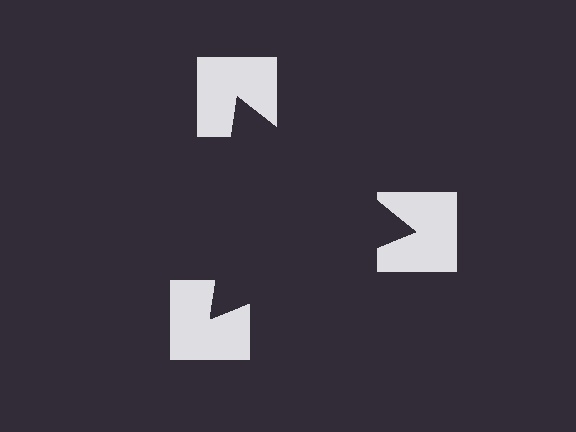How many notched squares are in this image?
There are 3 — one at each vertex of the illusory triangle.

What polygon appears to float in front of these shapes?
An illusory triangle — its edges are inferred from the aligned wedge cuts in the notched squares, not physically drawn.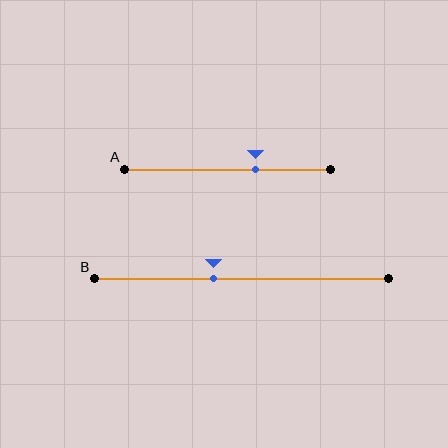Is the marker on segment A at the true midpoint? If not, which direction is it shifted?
No, the marker on segment A is shifted to the right by about 14% of the segment length.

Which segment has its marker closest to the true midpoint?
Segment B has its marker closest to the true midpoint.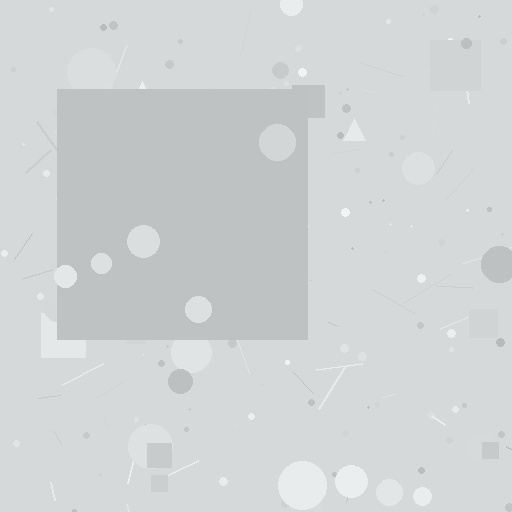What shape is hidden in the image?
A square is hidden in the image.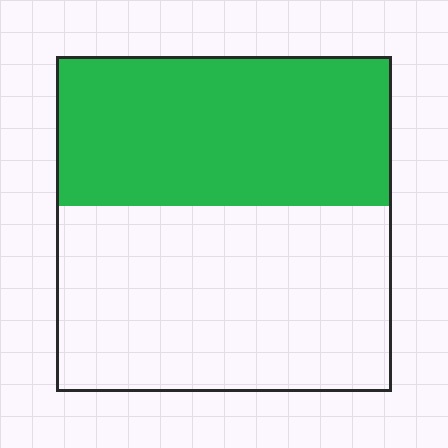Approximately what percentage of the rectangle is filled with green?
Approximately 45%.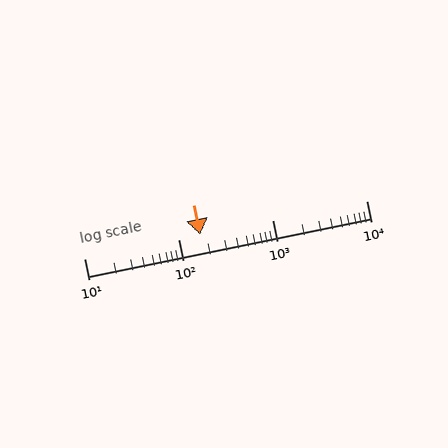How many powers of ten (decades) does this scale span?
The scale spans 3 decades, from 10 to 10000.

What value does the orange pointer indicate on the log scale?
The pointer indicates approximately 170.